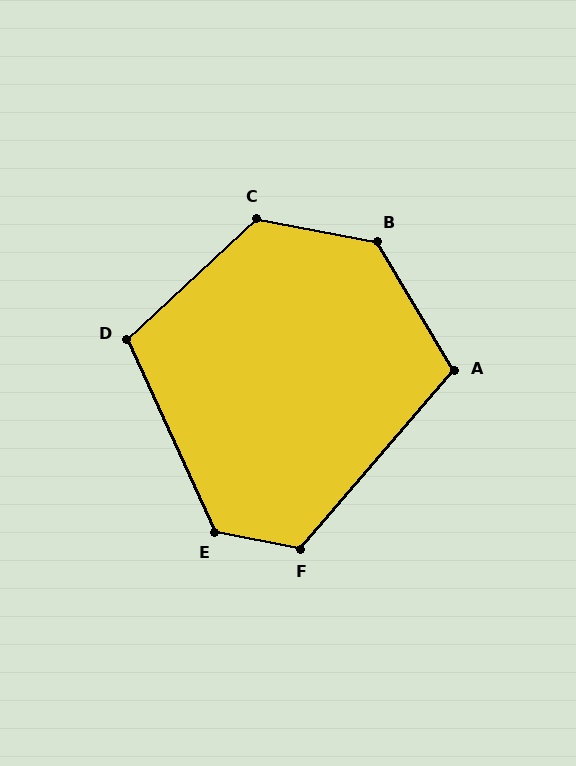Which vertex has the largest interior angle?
B, at approximately 132 degrees.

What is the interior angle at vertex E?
Approximately 125 degrees (obtuse).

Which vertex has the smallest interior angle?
A, at approximately 108 degrees.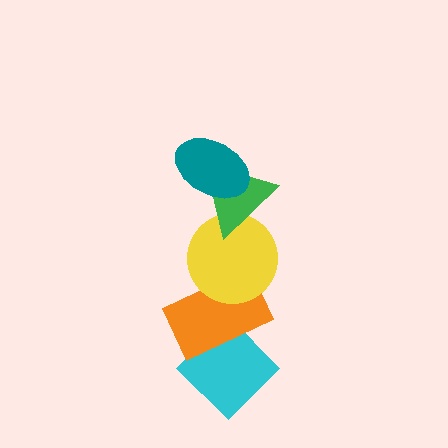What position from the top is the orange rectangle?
The orange rectangle is 4th from the top.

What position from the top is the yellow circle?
The yellow circle is 3rd from the top.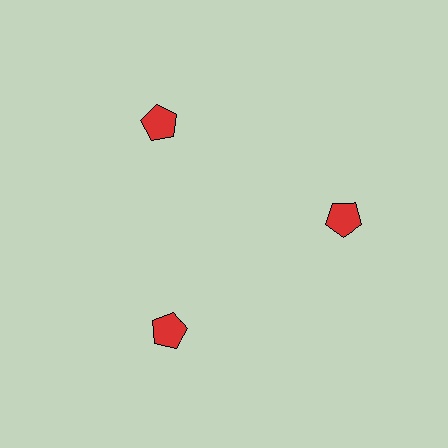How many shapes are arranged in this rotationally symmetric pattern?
There are 3 shapes, arranged in 3 groups of 1.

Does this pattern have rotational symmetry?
Yes, this pattern has 3-fold rotational symmetry. It looks the same after rotating 120 degrees around the center.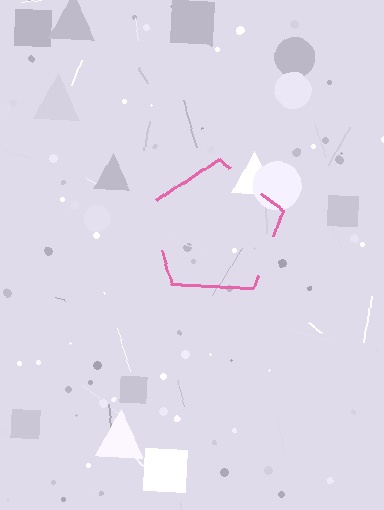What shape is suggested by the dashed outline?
The dashed outline suggests a pentagon.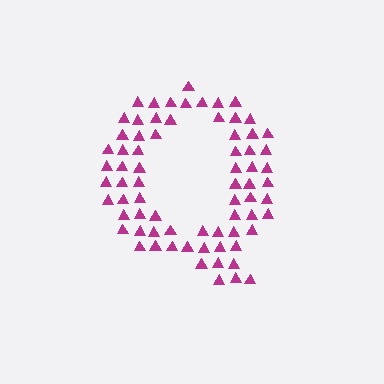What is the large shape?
The large shape is the letter Q.